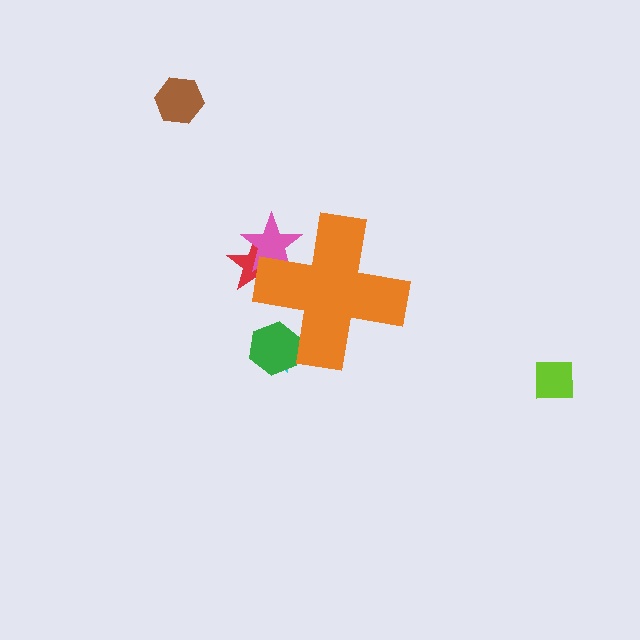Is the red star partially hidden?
Yes, the red star is partially hidden behind the orange cross.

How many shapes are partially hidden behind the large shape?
4 shapes are partially hidden.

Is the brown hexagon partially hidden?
No, the brown hexagon is fully visible.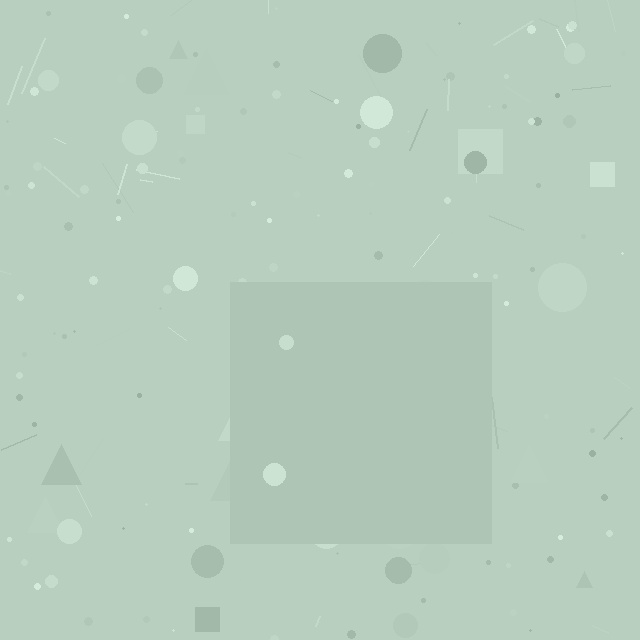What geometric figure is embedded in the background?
A square is embedded in the background.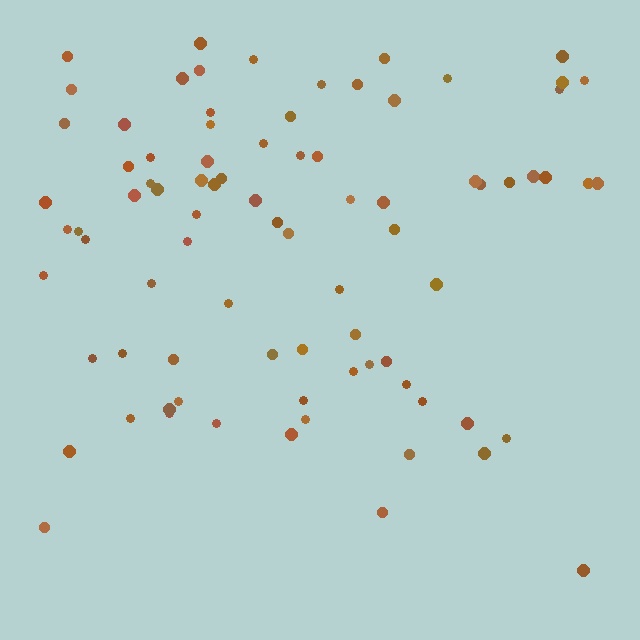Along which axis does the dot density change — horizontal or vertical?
Vertical.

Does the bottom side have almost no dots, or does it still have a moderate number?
Still a moderate number, just noticeably fewer than the top.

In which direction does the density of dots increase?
From bottom to top, with the top side densest.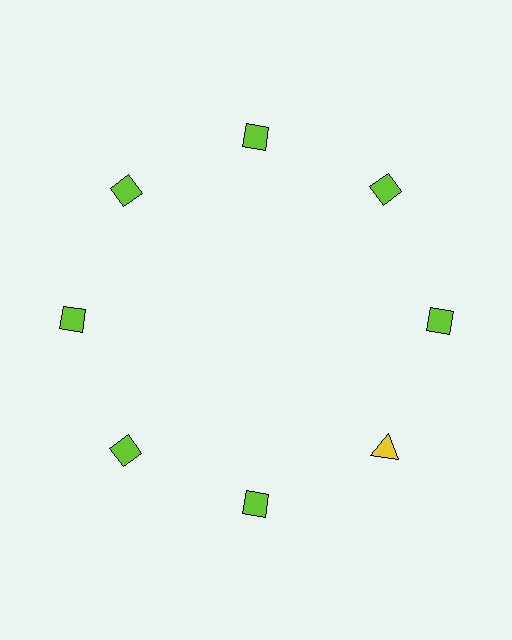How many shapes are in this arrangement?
There are 8 shapes arranged in a ring pattern.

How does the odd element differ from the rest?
It differs in both color (yellow instead of lime) and shape (triangle instead of diamond).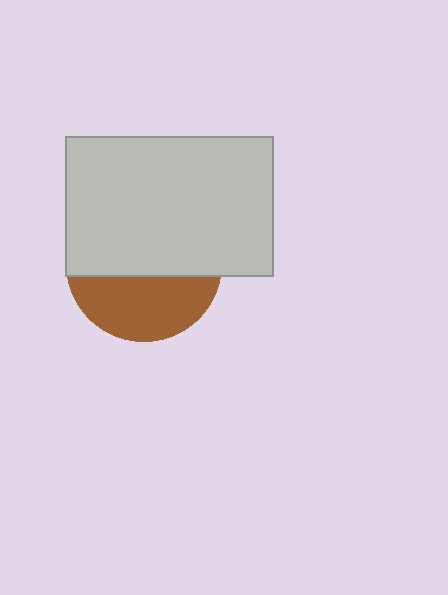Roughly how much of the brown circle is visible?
A small part of it is visible (roughly 39%).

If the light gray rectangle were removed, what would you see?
You would see the complete brown circle.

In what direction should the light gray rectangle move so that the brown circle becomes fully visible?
The light gray rectangle should move up. That is the shortest direction to clear the overlap and leave the brown circle fully visible.